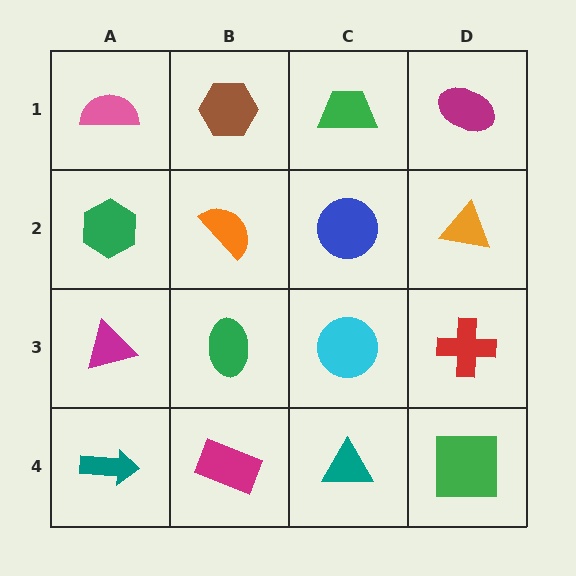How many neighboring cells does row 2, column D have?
3.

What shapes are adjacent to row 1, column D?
An orange triangle (row 2, column D), a green trapezoid (row 1, column C).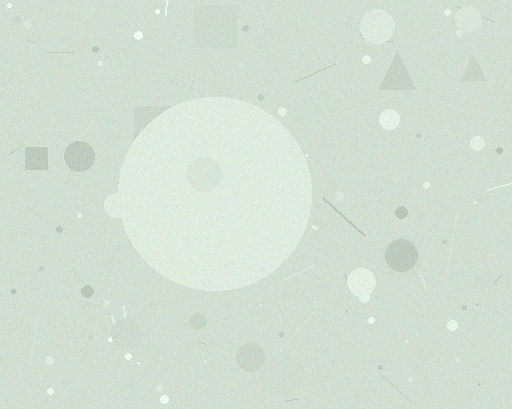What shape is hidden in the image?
A circle is hidden in the image.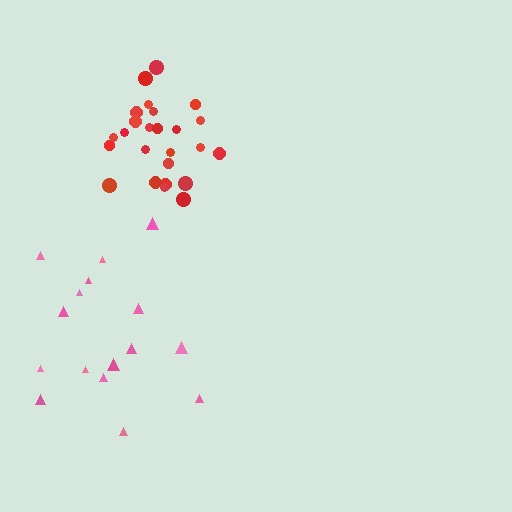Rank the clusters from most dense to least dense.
red, pink.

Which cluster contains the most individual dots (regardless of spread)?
Red (25).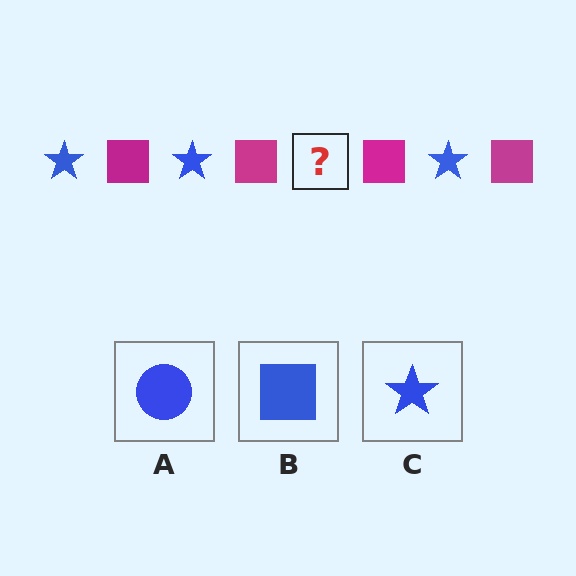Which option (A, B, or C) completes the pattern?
C.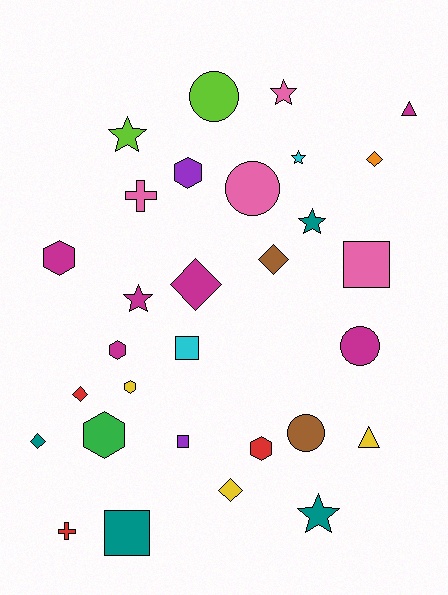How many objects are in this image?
There are 30 objects.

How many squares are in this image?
There are 4 squares.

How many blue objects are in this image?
There are no blue objects.